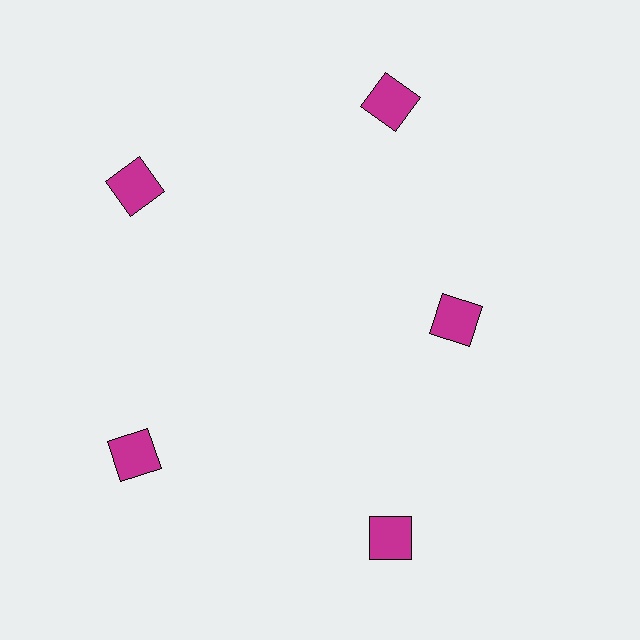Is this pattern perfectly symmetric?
No. The 5 magenta squares are arranged in a ring, but one element near the 3 o'clock position is pulled inward toward the center, breaking the 5-fold rotational symmetry.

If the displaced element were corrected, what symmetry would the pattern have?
It would have 5-fold rotational symmetry — the pattern would map onto itself every 72 degrees.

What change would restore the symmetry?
The symmetry would be restored by moving it outward, back onto the ring so that all 5 squares sit at equal angles and equal distance from the center.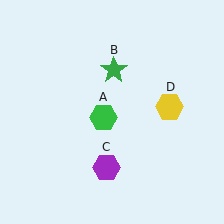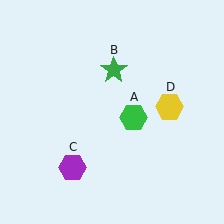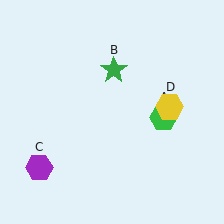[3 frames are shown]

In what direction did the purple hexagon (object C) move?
The purple hexagon (object C) moved left.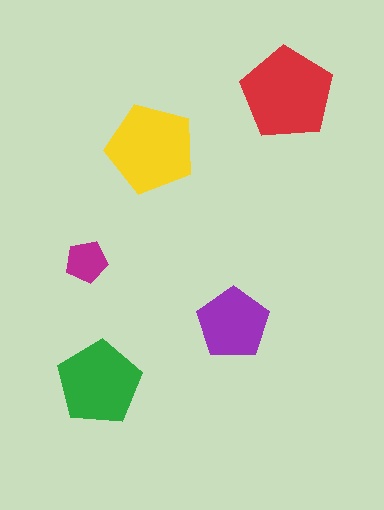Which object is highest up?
The red pentagon is topmost.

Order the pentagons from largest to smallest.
the red one, the yellow one, the green one, the purple one, the magenta one.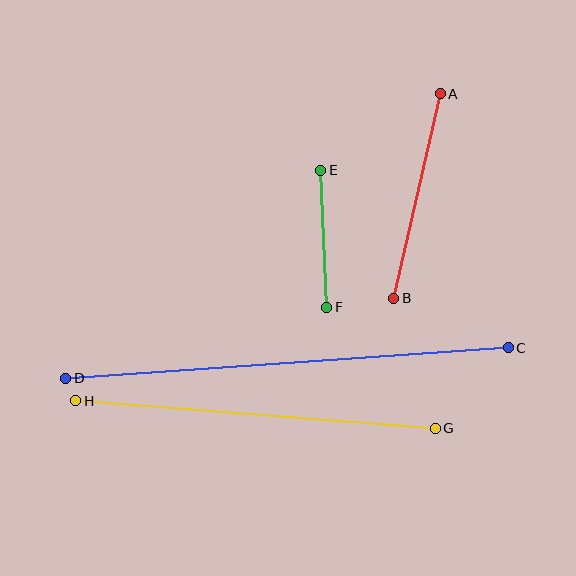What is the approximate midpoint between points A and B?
The midpoint is at approximately (417, 196) pixels.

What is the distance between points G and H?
The distance is approximately 360 pixels.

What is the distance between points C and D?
The distance is approximately 443 pixels.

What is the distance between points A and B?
The distance is approximately 210 pixels.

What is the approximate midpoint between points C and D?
The midpoint is at approximately (287, 363) pixels.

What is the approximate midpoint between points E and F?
The midpoint is at approximately (324, 239) pixels.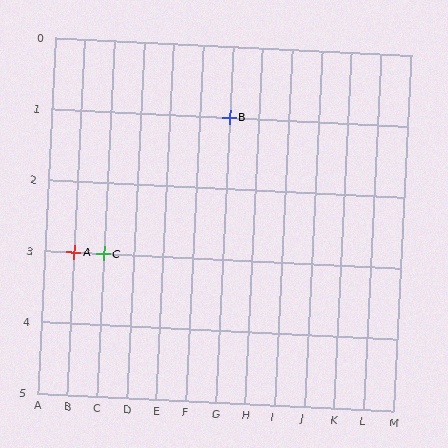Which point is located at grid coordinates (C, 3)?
Point C is at (C, 3).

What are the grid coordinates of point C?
Point C is at grid coordinates (C, 3).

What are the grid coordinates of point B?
Point B is at grid coordinates (G, 1).